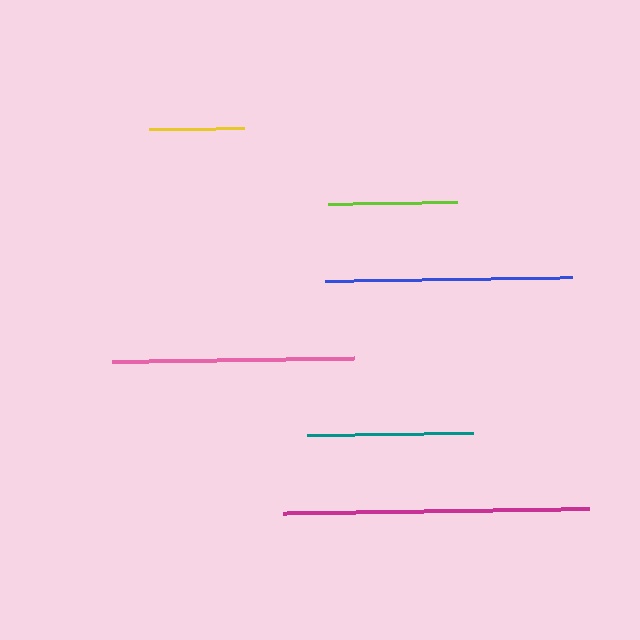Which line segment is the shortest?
The yellow line is the shortest at approximately 94 pixels.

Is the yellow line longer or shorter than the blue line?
The blue line is longer than the yellow line.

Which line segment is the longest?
The magenta line is the longest at approximately 305 pixels.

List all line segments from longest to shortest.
From longest to shortest: magenta, blue, pink, teal, lime, yellow.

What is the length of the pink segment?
The pink segment is approximately 242 pixels long.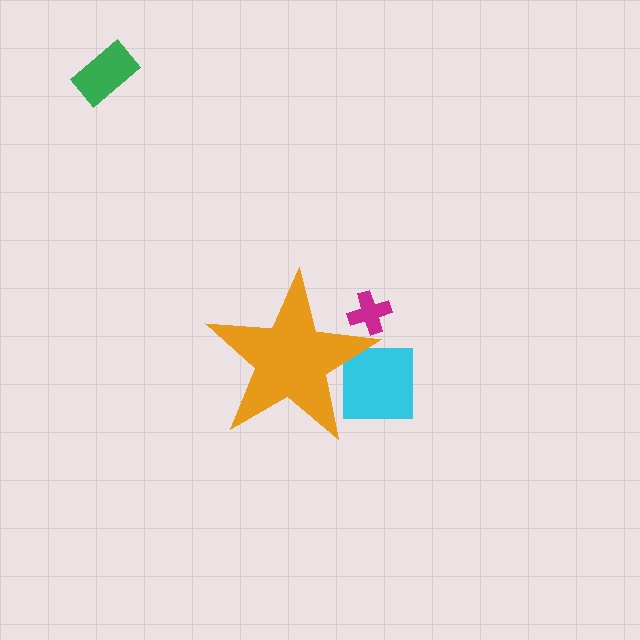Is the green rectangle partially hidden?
No, the green rectangle is fully visible.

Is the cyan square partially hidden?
Yes, the cyan square is partially hidden behind the orange star.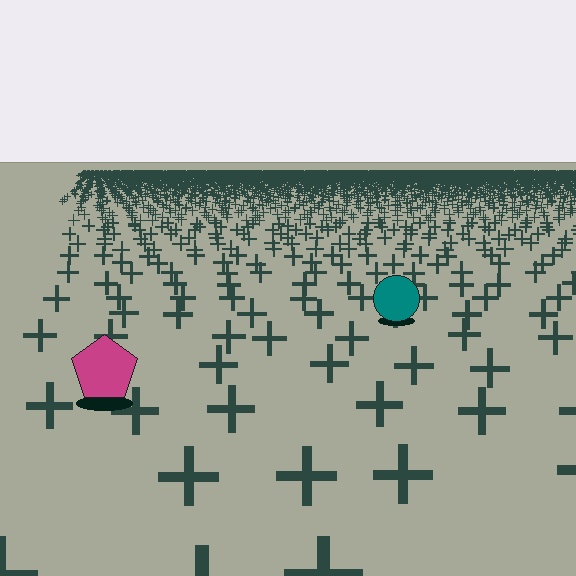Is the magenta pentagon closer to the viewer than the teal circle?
Yes. The magenta pentagon is closer — you can tell from the texture gradient: the ground texture is coarser near it.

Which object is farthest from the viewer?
The teal circle is farthest from the viewer. It appears smaller and the ground texture around it is denser.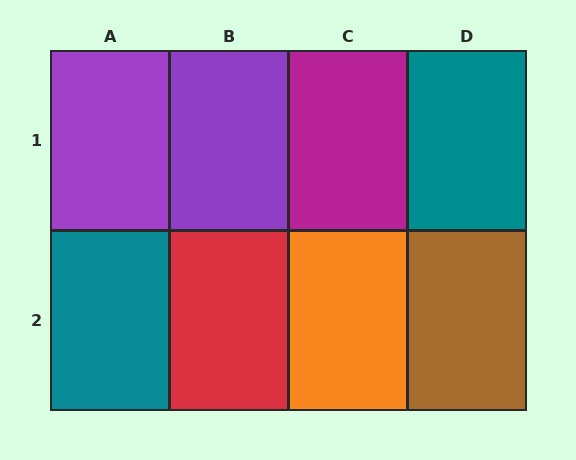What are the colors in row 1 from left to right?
Purple, purple, magenta, teal.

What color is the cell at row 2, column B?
Red.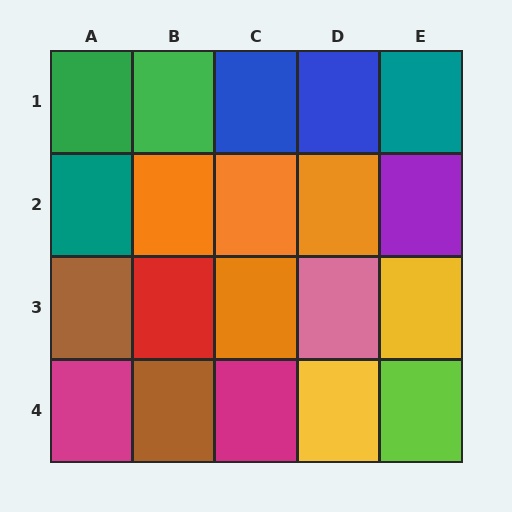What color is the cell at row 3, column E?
Yellow.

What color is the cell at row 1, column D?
Blue.